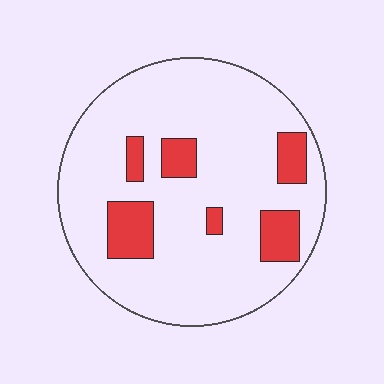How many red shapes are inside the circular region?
6.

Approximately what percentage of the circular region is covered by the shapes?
Approximately 15%.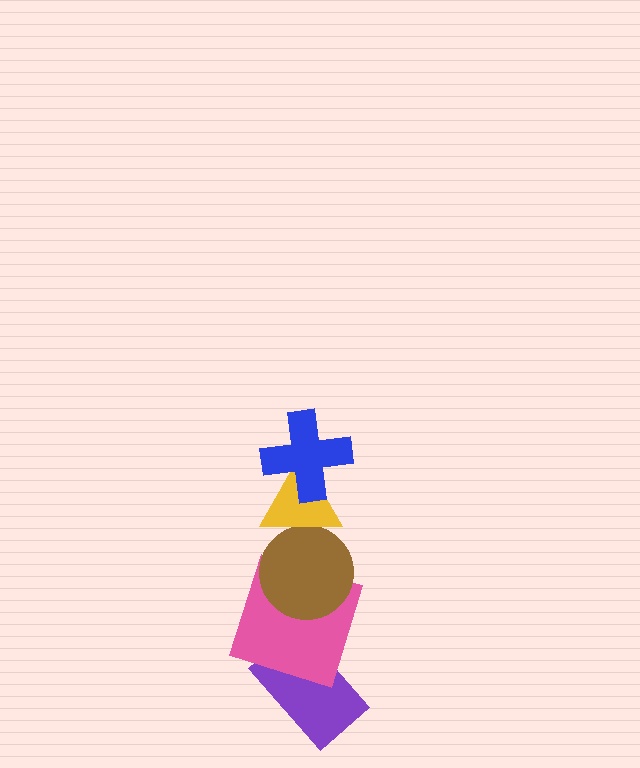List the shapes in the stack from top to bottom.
From top to bottom: the blue cross, the yellow triangle, the brown circle, the pink square, the purple rectangle.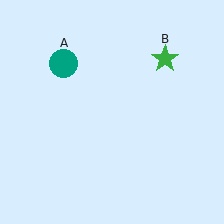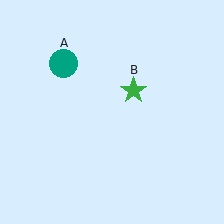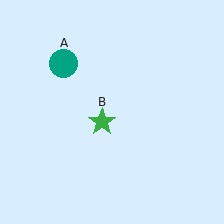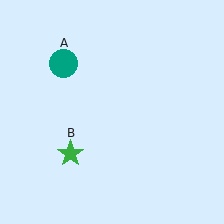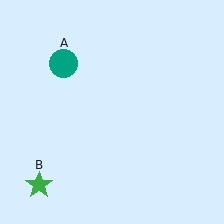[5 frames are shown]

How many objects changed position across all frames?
1 object changed position: green star (object B).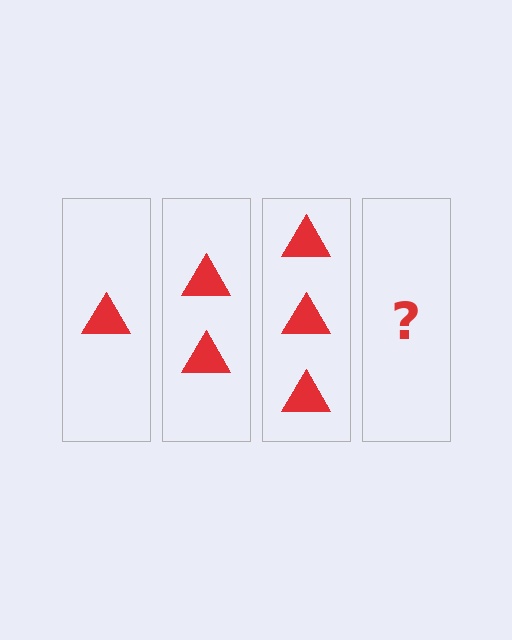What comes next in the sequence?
The next element should be 4 triangles.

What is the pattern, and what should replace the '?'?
The pattern is that each step adds one more triangle. The '?' should be 4 triangles.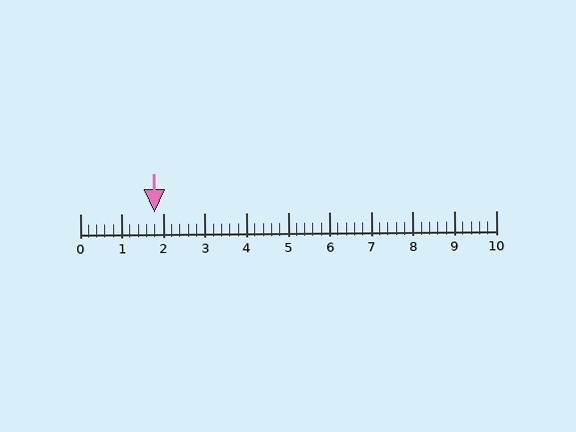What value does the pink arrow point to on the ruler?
The pink arrow points to approximately 1.8.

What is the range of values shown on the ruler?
The ruler shows values from 0 to 10.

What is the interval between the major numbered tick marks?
The major tick marks are spaced 1 units apart.